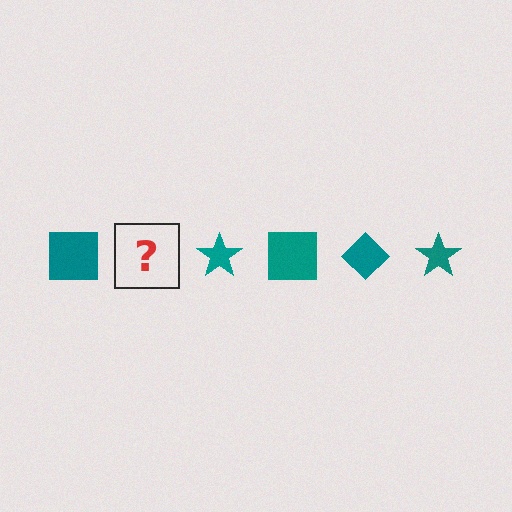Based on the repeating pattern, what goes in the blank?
The blank should be a teal diamond.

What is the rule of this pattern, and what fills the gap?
The rule is that the pattern cycles through square, diamond, star shapes in teal. The gap should be filled with a teal diamond.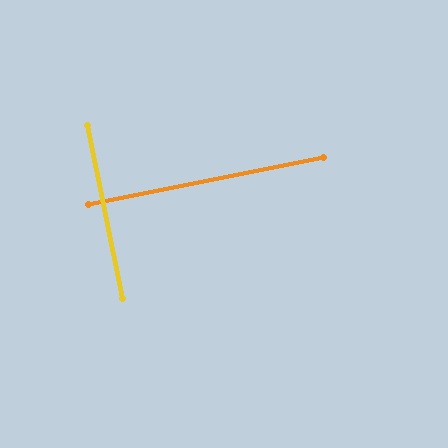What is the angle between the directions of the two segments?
Approximately 90 degrees.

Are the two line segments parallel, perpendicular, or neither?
Perpendicular — they meet at approximately 90°.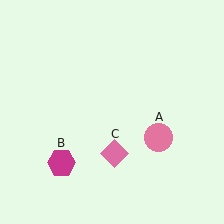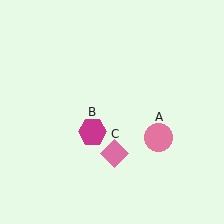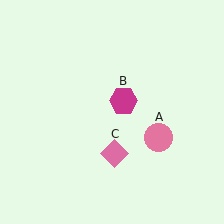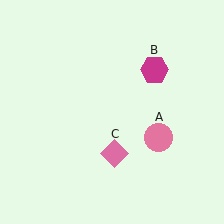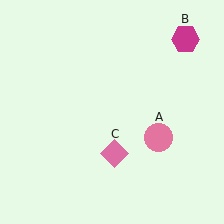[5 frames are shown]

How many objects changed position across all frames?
1 object changed position: magenta hexagon (object B).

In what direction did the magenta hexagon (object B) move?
The magenta hexagon (object B) moved up and to the right.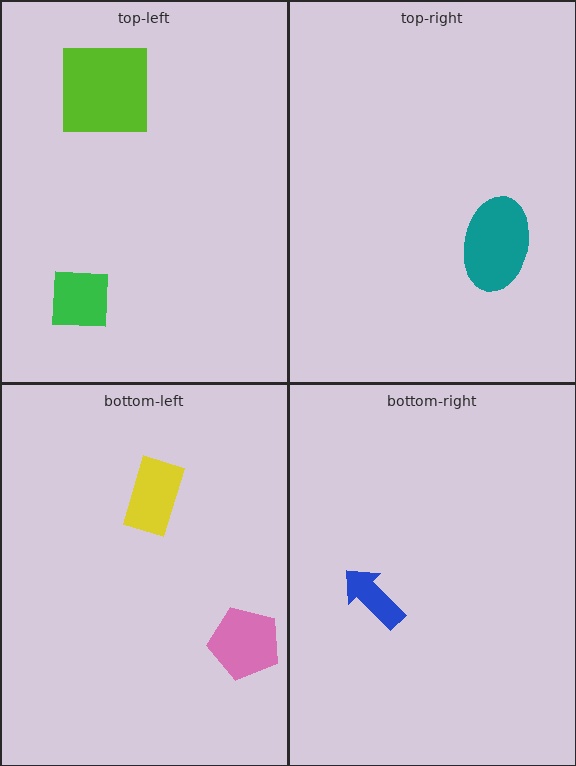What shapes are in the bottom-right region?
The blue arrow.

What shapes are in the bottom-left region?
The pink pentagon, the yellow rectangle.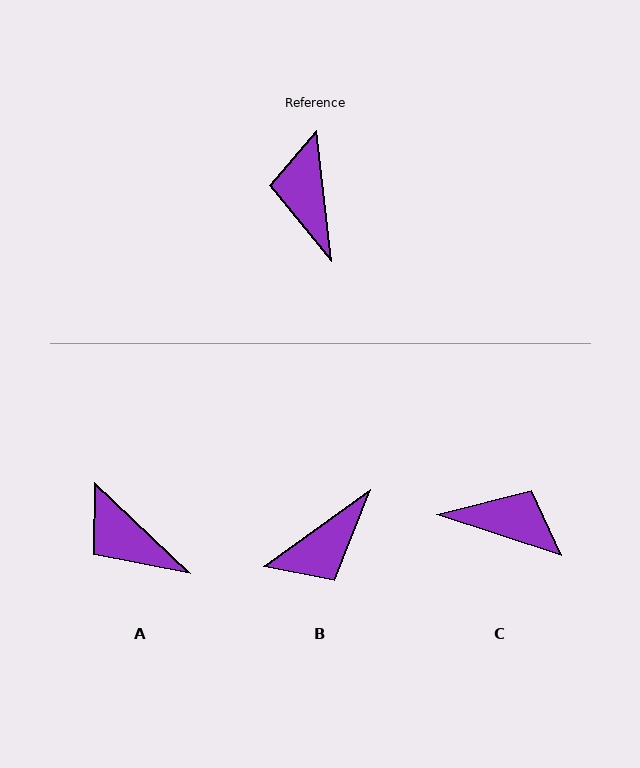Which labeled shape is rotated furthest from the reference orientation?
B, about 119 degrees away.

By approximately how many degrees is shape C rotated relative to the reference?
Approximately 115 degrees clockwise.